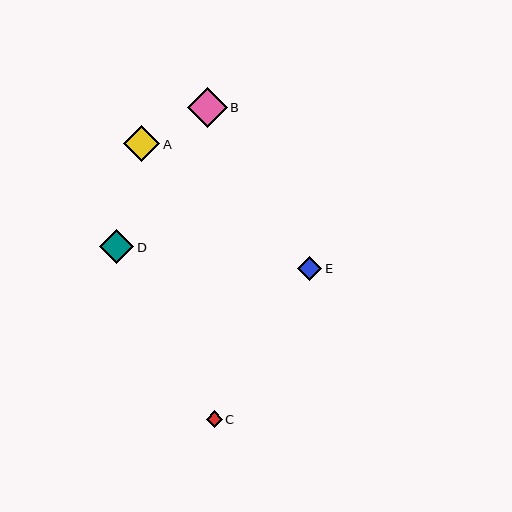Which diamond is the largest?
Diamond B is the largest with a size of approximately 39 pixels.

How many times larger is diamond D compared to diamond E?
Diamond D is approximately 1.4 times the size of diamond E.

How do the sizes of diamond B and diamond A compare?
Diamond B and diamond A are approximately the same size.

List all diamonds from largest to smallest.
From largest to smallest: B, A, D, E, C.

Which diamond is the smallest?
Diamond C is the smallest with a size of approximately 16 pixels.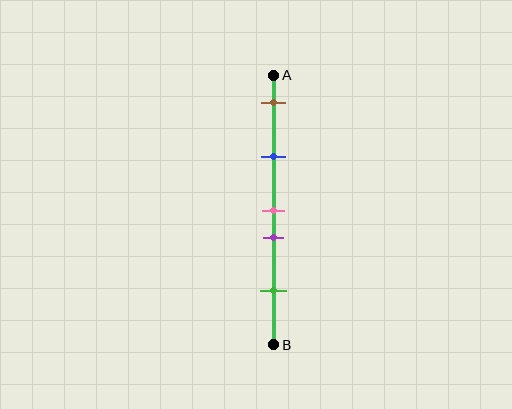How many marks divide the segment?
There are 5 marks dividing the segment.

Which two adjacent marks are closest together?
The pink and purple marks are the closest adjacent pair.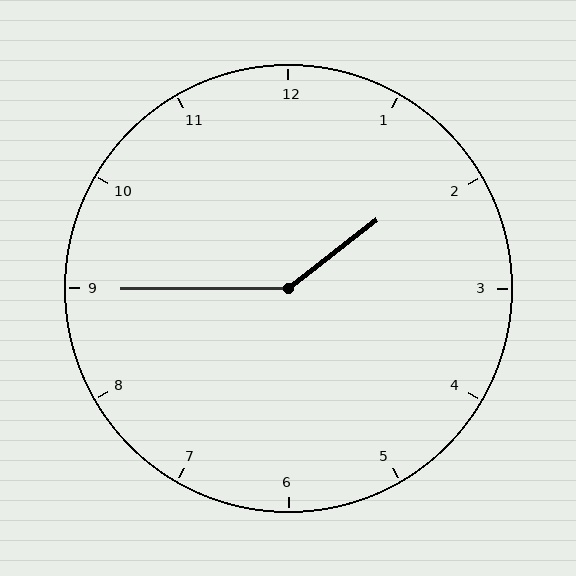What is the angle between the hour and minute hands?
Approximately 142 degrees.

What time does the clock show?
1:45.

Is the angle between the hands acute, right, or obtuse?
It is obtuse.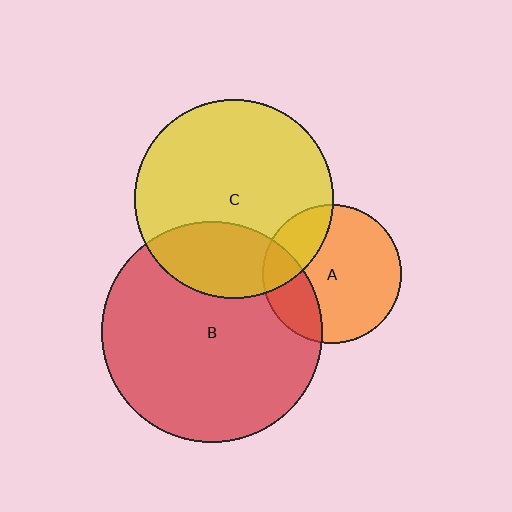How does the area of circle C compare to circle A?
Approximately 2.0 times.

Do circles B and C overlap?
Yes.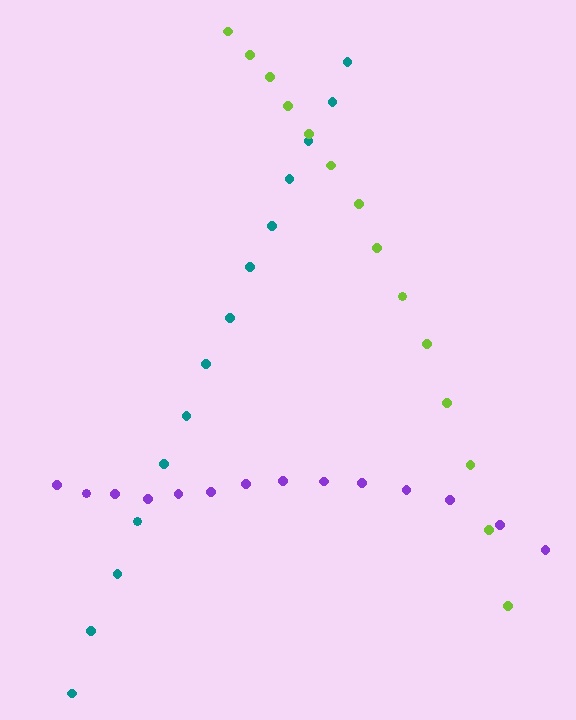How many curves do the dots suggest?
There are 3 distinct paths.